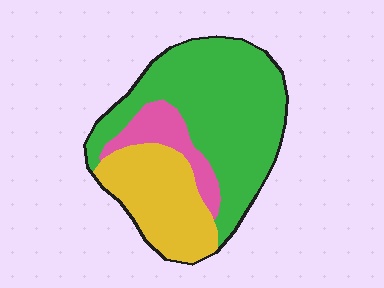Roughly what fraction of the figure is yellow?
Yellow takes up between a sixth and a third of the figure.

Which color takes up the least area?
Pink, at roughly 15%.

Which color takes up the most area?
Green, at roughly 60%.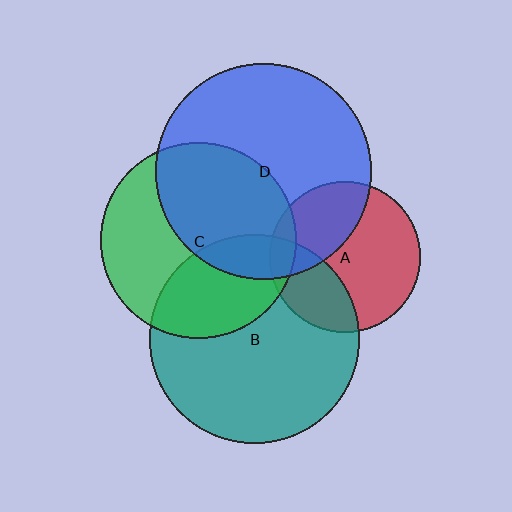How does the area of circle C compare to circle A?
Approximately 1.7 times.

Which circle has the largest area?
Circle D (blue).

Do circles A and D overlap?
Yes.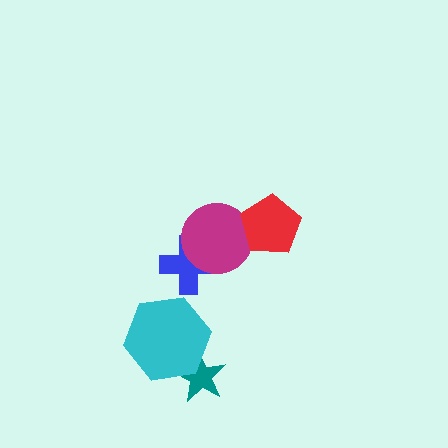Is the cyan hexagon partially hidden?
No, no other shape covers it.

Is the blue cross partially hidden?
Yes, it is partially covered by another shape.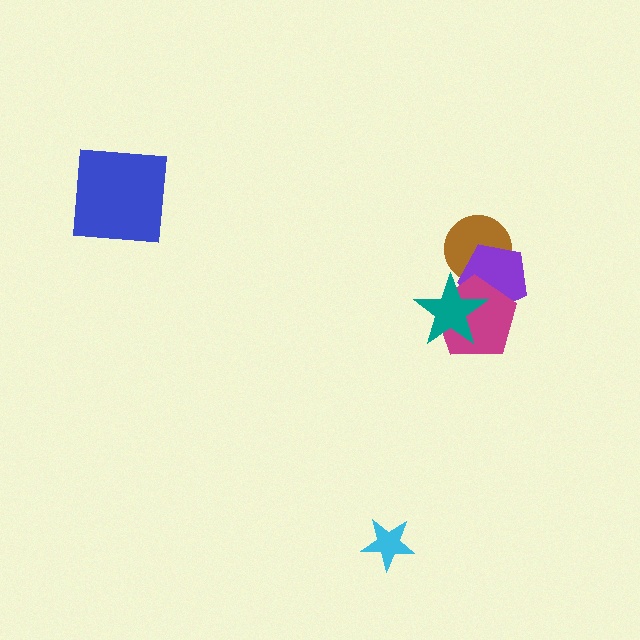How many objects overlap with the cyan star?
0 objects overlap with the cyan star.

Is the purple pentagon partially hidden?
Yes, it is partially covered by another shape.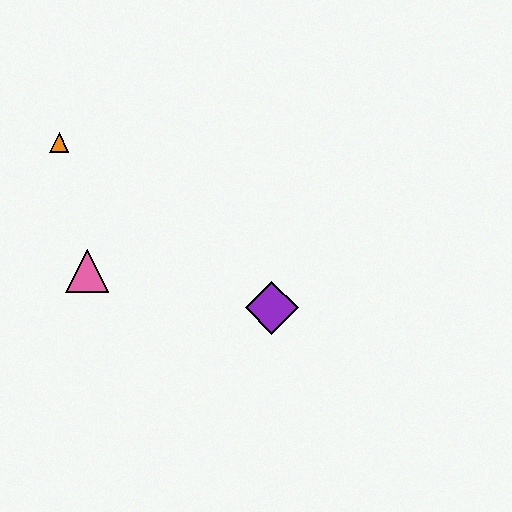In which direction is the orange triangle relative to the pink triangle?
The orange triangle is above the pink triangle.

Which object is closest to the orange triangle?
The pink triangle is closest to the orange triangle.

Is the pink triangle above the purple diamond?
Yes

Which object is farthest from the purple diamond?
The orange triangle is farthest from the purple diamond.